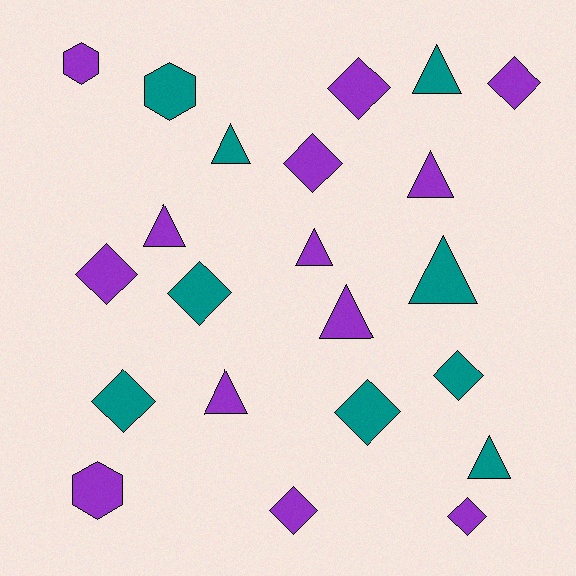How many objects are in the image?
There are 22 objects.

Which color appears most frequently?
Purple, with 13 objects.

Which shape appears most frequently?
Diamond, with 10 objects.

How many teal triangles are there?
There are 4 teal triangles.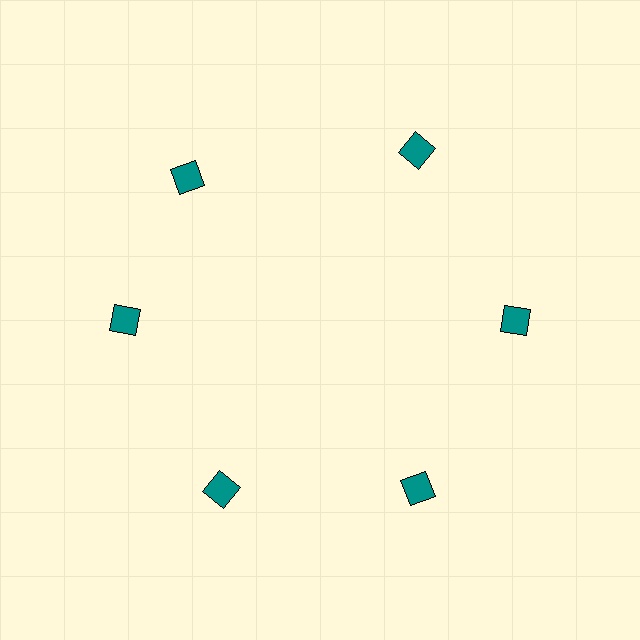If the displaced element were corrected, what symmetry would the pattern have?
It would have 6-fold rotational symmetry — the pattern would map onto itself every 60 degrees.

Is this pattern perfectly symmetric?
No. The 6 teal squares are arranged in a ring, but one element near the 11 o'clock position is rotated out of alignment along the ring, breaking the 6-fold rotational symmetry.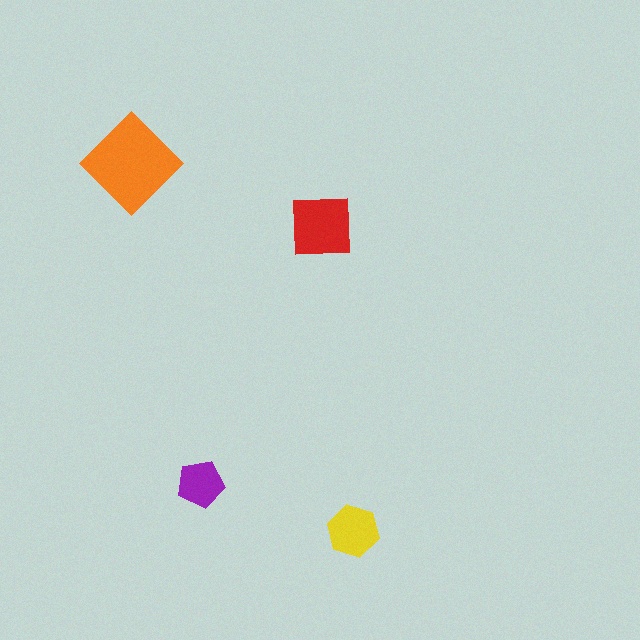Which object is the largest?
The orange diamond.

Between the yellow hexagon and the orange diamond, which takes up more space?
The orange diamond.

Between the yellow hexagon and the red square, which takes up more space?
The red square.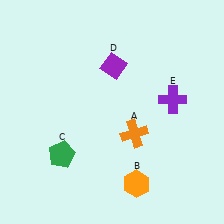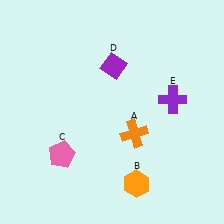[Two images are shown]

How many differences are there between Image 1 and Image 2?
There is 1 difference between the two images.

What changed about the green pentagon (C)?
In Image 1, C is green. In Image 2, it changed to pink.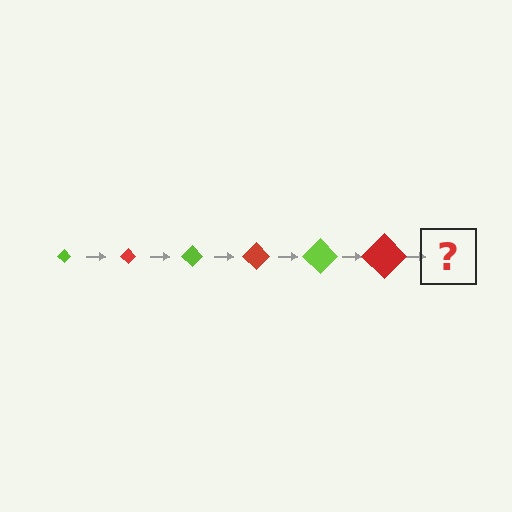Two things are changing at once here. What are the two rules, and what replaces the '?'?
The two rules are that the diamond grows larger each step and the color cycles through lime and red. The '?' should be a lime diamond, larger than the previous one.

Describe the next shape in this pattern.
It should be a lime diamond, larger than the previous one.